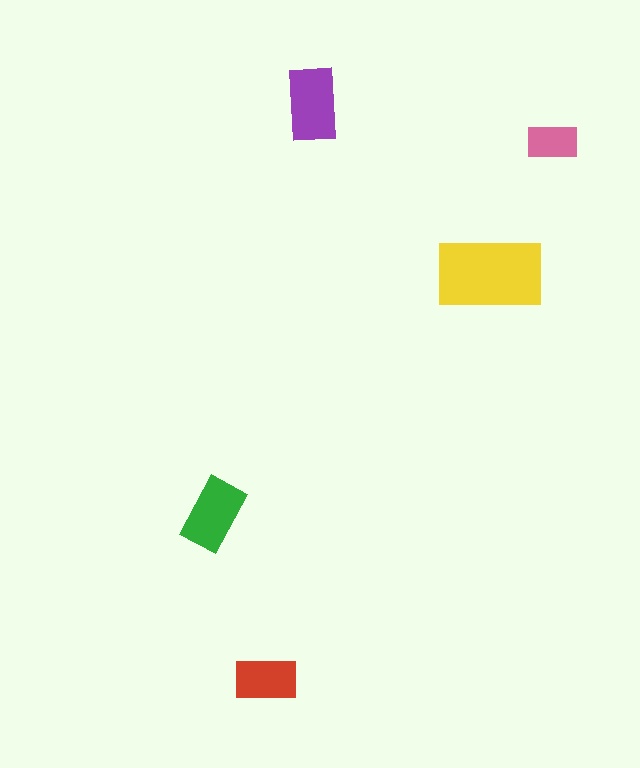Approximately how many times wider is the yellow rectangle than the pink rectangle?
About 2 times wider.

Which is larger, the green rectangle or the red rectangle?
The green one.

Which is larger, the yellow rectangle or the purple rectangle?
The yellow one.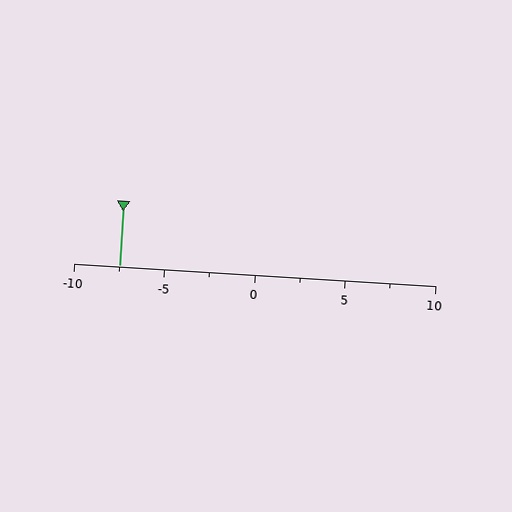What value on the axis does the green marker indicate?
The marker indicates approximately -7.5.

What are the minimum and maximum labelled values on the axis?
The axis runs from -10 to 10.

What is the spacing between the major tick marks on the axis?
The major ticks are spaced 5 apart.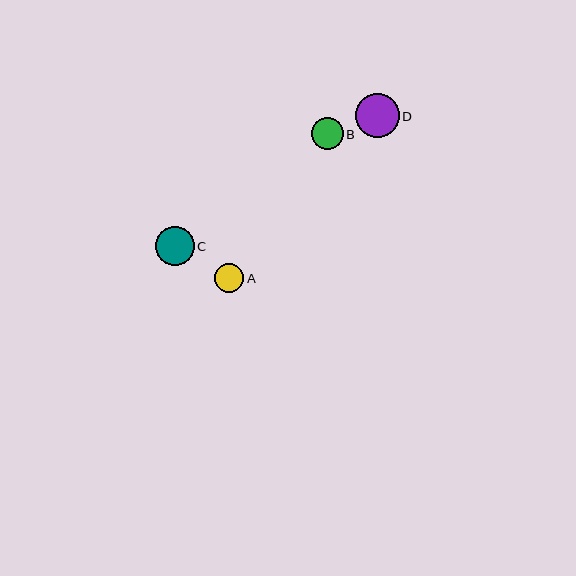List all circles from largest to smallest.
From largest to smallest: D, C, B, A.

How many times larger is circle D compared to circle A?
Circle D is approximately 1.5 times the size of circle A.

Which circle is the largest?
Circle D is the largest with a size of approximately 44 pixels.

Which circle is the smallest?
Circle A is the smallest with a size of approximately 29 pixels.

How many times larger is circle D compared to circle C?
Circle D is approximately 1.1 times the size of circle C.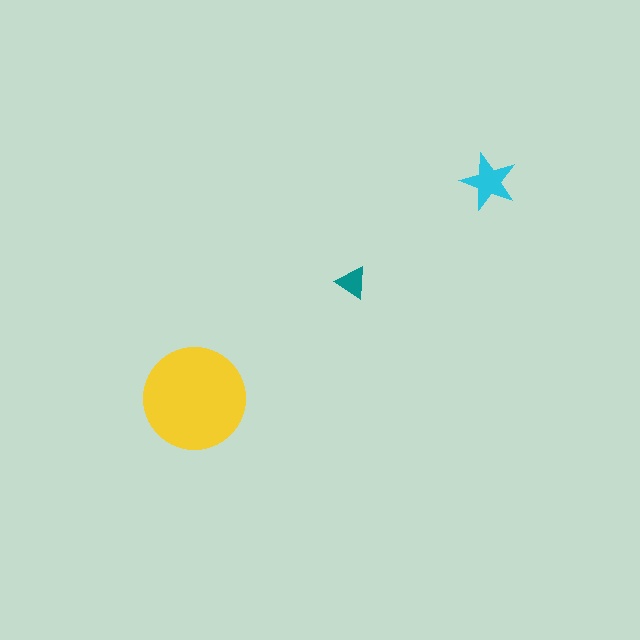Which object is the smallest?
The teal triangle.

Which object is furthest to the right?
The cyan star is rightmost.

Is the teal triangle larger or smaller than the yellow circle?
Smaller.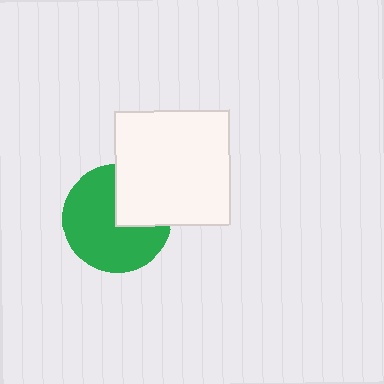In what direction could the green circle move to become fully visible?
The green circle could move toward the lower-left. That would shift it out from behind the white square entirely.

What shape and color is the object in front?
The object in front is a white square.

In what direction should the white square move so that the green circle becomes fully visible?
The white square should move toward the upper-right. That is the shortest direction to clear the overlap and leave the green circle fully visible.